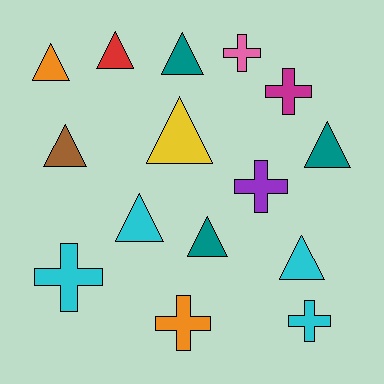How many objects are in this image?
There are 15 objects.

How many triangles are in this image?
There are 9 triangles.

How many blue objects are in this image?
There are no blue objects.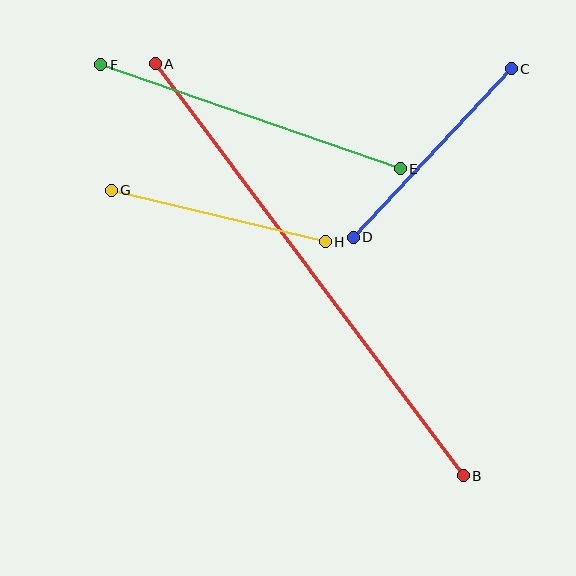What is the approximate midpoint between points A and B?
The midpoint is at approximately (309, 270) pixels.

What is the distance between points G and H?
The distance is approximately 220 pixels.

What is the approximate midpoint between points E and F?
The midpoint is at approximately (251, 117) pixels.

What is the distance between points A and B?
The distance is approximately 514 pixels.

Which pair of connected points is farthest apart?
Points A and B are farthest apart.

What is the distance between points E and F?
The distance is approximately 317 pixels.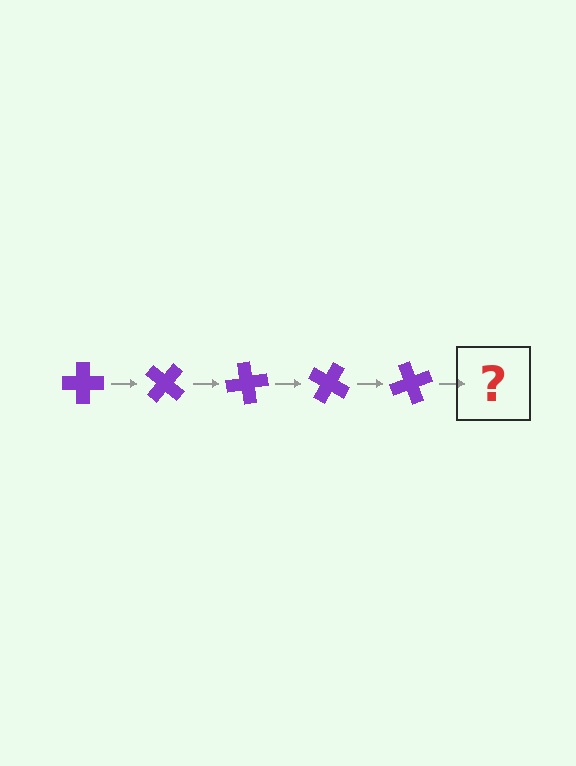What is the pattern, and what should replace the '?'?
The pattern is that the cross rotates 40 degrees each step. The '?' should be a purple cross rotated 200 degrees.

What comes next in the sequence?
The next element should be a purple cross rotated 200 degrees.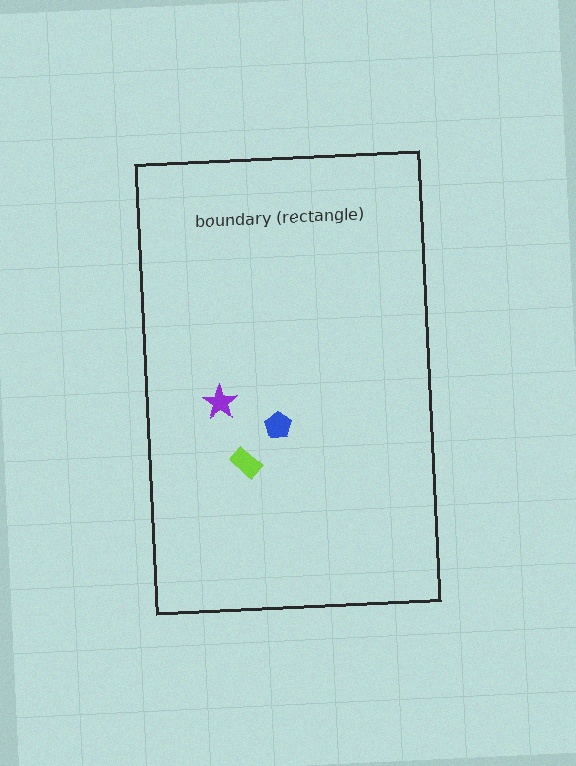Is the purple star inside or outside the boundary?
Inside.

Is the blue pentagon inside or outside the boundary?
Inside.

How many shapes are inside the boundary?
3 inside, 0 outside.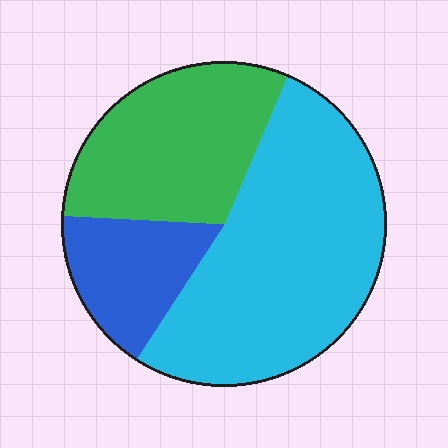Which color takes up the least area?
Blue, at roughly 15%.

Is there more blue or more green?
Green.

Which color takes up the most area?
Cyan, at roughly 55%.